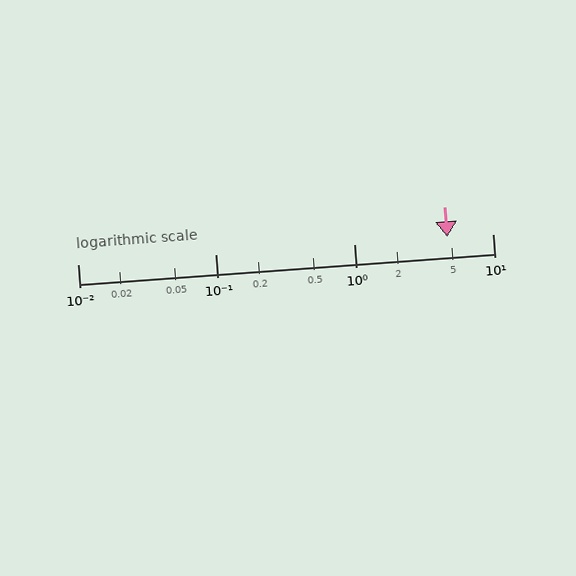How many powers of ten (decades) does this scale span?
The scale spans 3 decades, from 0.01 to 10.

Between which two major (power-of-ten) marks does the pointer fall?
The pointer is between 1 and 10.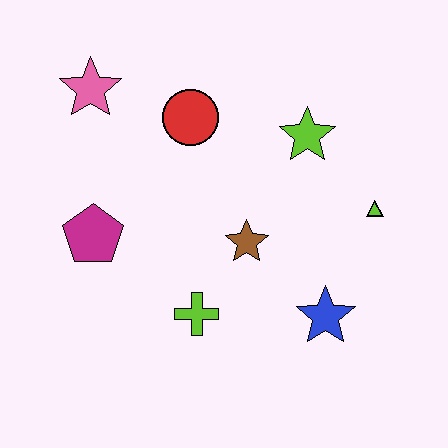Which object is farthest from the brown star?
The pink star is farthest from the brown star.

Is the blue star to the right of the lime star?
Yes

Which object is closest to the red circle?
The pink star is closest to the red circle.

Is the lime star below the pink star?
Yes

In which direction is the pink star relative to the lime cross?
The pink star is above the lime cross.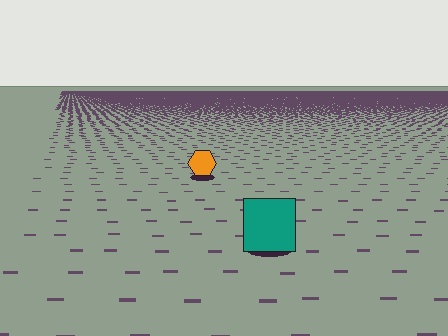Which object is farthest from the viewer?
The orange hexagon is farthest from the viewer. It appears smaller and the ground texture around it is denser.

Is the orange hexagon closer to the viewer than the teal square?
No. The teal square is closer — you can tell from the texture gradient: the ground texture is coarser near it.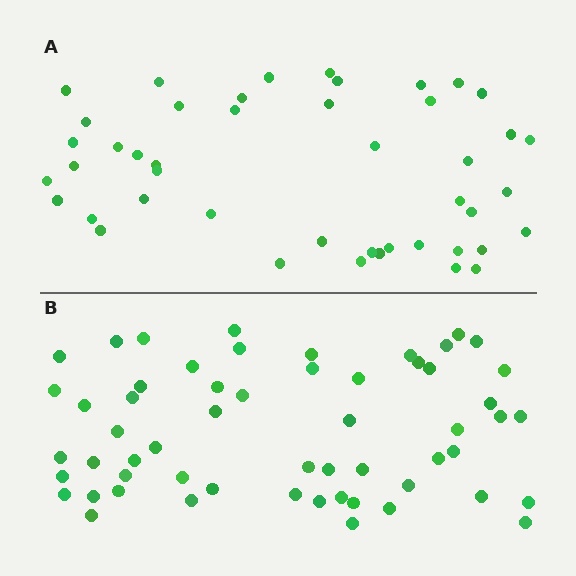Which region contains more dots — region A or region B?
Region B (the bottom region) has more dots.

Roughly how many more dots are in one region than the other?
Region B has roughly 12 or so more dots than region A.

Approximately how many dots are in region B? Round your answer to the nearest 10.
About 60 dots. (The exact count is 57, which rounds to 60.)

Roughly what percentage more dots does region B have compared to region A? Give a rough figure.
About 25% more.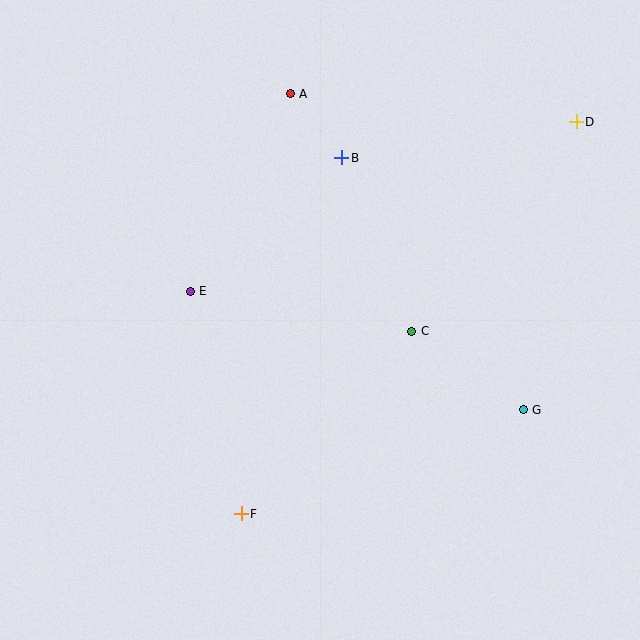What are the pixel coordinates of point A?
Point A is at (290, 94).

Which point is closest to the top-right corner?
Point D is closest to the top-right corner.